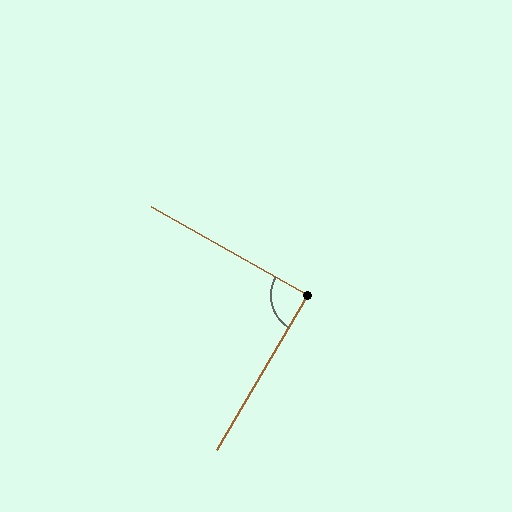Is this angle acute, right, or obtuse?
It is approximately a right angle.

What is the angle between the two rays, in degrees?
Approximately 89 degrees.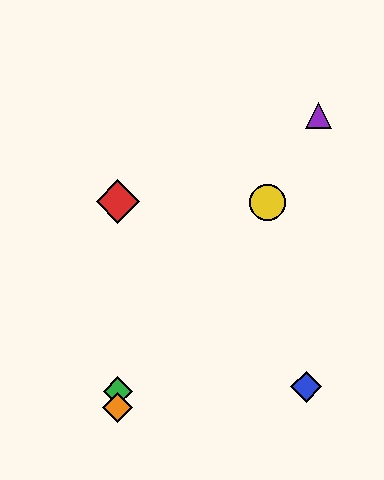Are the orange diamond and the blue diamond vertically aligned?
No, the orange diamond is at x≈118 and the blue diamond is at x≈306.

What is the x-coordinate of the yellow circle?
The yellow circle is at x≈268.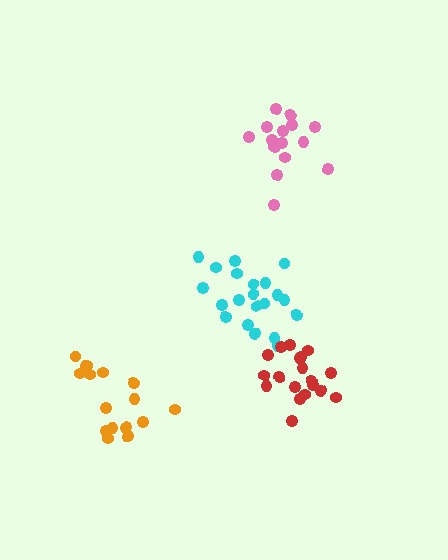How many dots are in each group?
Group 1: 21 dots, Group 2: 16 dots, Group 3: 19 dots, Group 4: 16 dots (72 total).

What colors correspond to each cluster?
The clusters are colored: cyan, pink, red, orange.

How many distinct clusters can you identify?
There are 4 distinct clusters.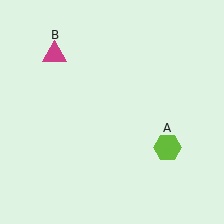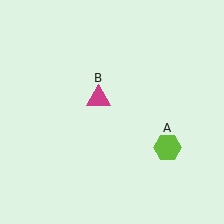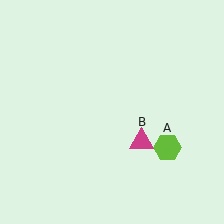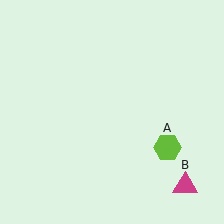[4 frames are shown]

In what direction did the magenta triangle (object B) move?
The magenta triangle (object B) moved down and to the right.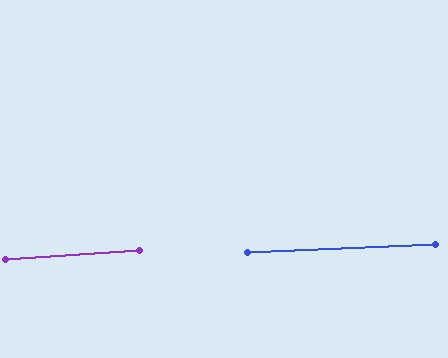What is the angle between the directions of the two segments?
Approximately 1 degree.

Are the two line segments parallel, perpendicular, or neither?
Parallel — their directions differ by only 1.4°.